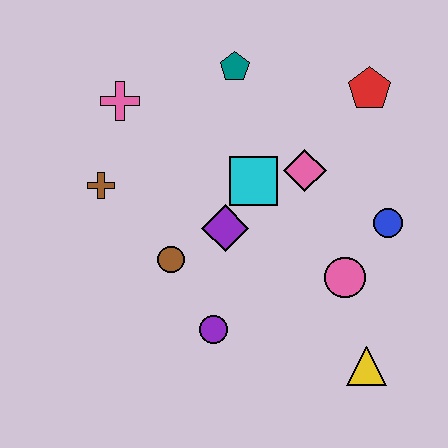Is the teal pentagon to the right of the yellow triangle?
No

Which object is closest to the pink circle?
The blue circle is closest to the pink circle.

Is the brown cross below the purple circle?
No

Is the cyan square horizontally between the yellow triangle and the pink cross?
Yes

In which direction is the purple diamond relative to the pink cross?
The purple diamond is below the pink cross.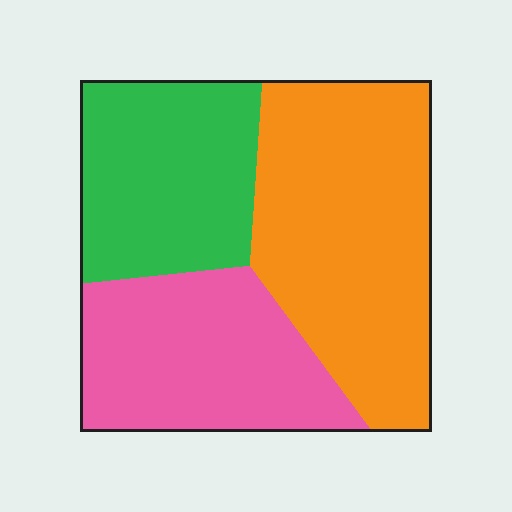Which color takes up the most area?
Orange, at roughly 45%.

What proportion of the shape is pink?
Pink covers 30% of the shape.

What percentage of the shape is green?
Green takes up about one quarter (1/4) of the shape.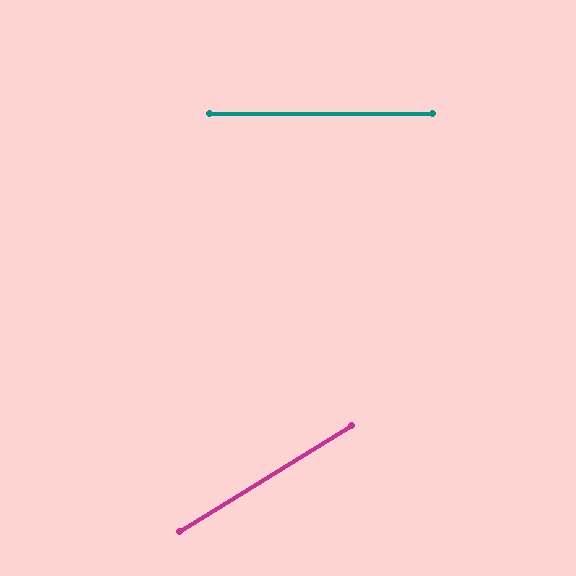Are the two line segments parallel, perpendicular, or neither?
Neither parallel nor perpendicular — they differ by about 31°.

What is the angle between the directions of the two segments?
Approximately 31 degrees.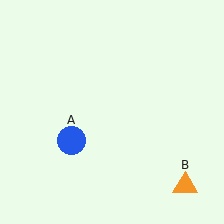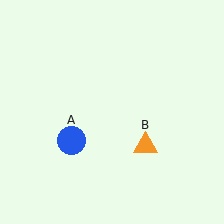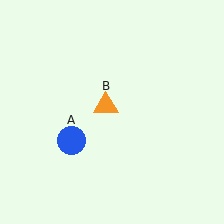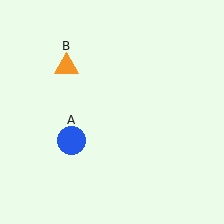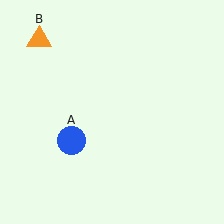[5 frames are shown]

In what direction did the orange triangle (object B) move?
The orange triangle (object B) moved up and to the left.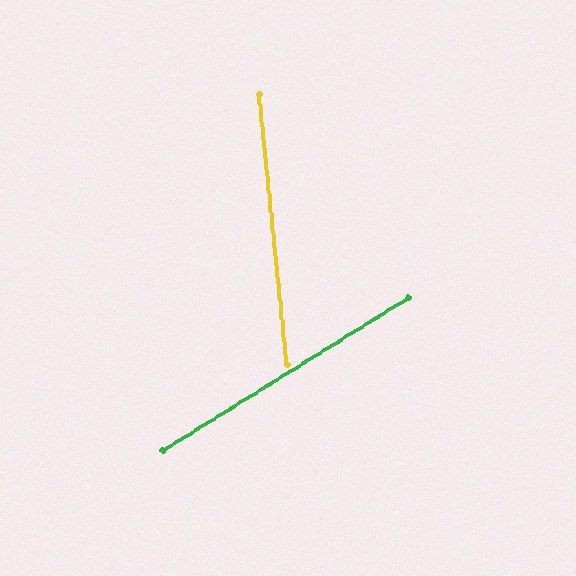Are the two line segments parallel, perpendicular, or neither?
Neither parallel nor perpendicular — they differ by about 64°.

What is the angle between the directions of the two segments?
Approximately 64 degrees.